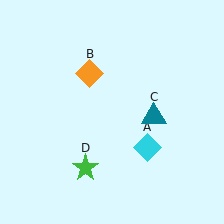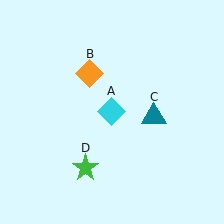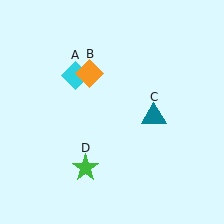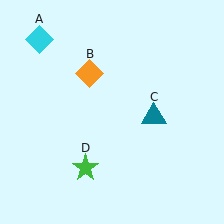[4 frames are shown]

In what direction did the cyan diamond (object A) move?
The cyan diamond (object A) moved up and to the left.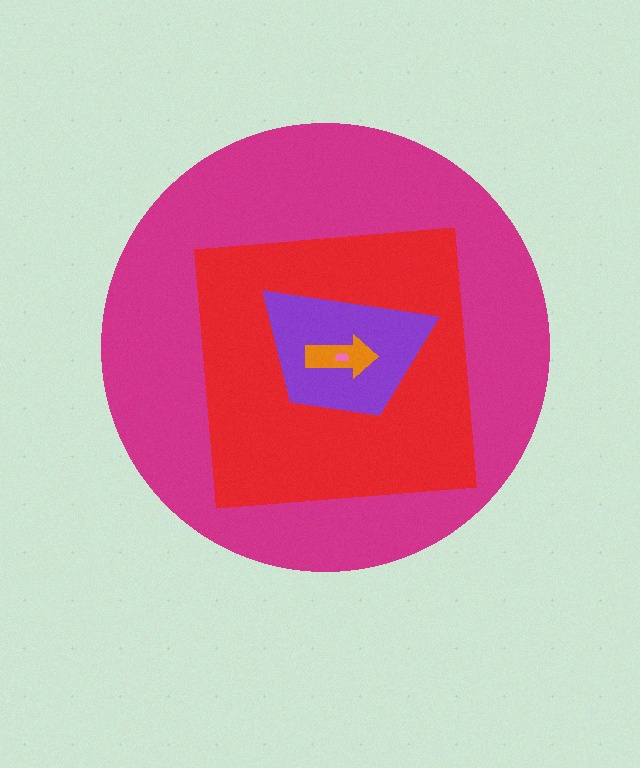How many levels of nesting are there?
5.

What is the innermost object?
The pink semicircle.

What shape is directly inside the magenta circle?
The red square.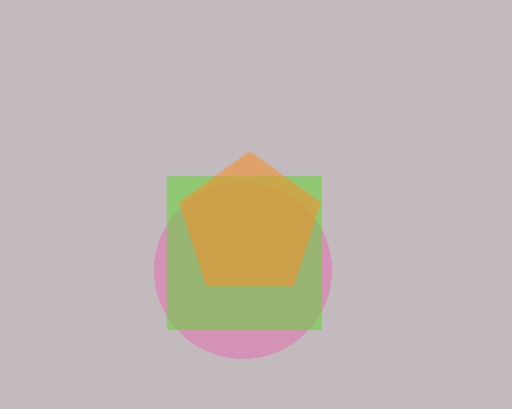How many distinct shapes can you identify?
There are 3 distinct shapes: a pink circle, a lime square, an orange pentagon.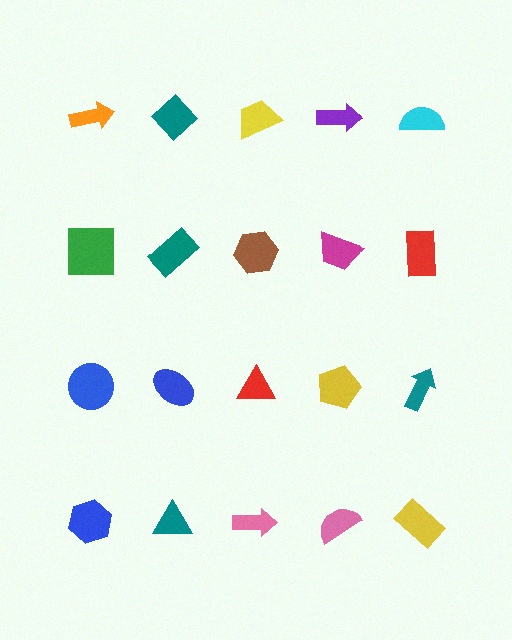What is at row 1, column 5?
A cyan semicircle.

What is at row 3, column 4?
A yellow pentagon.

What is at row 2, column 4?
A magenta trapezoid.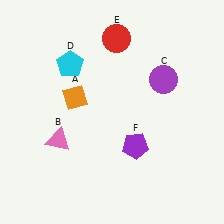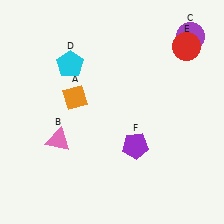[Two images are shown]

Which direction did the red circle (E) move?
The red circle (E) moved right.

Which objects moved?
The objects that moved are: the purple circle (C), the red circle (E).